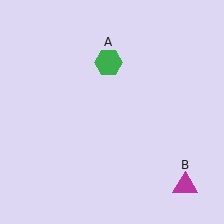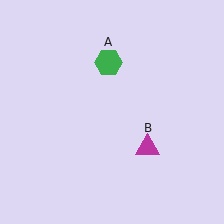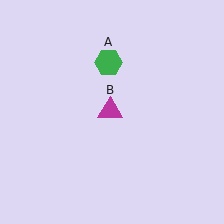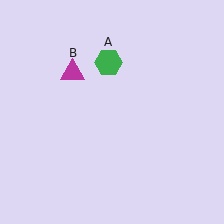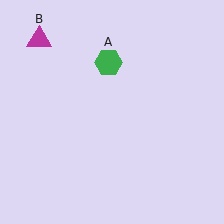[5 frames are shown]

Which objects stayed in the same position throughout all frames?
Green hexagon (object A) remained stationary.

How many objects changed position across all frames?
1 object changed position: magenta triangle (object B).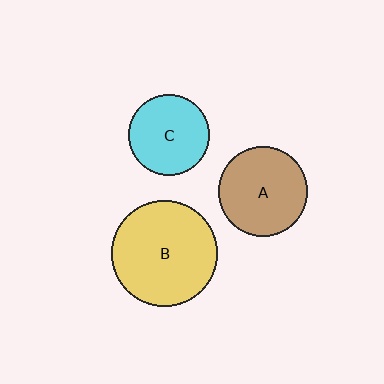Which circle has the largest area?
Circle B (yellow).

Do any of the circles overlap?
No, none of the circles overlap.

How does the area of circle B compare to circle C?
Approximately 1.7 times.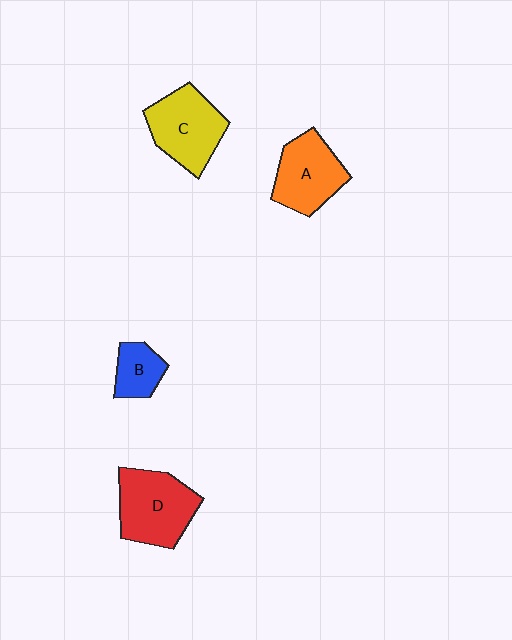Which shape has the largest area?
Shape D (red).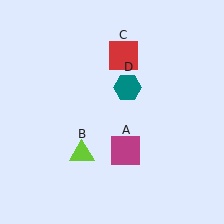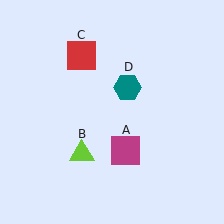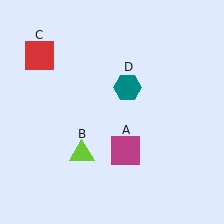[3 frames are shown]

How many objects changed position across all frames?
1 object changed position: red square (object C).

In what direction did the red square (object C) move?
The red square (object C) moved left.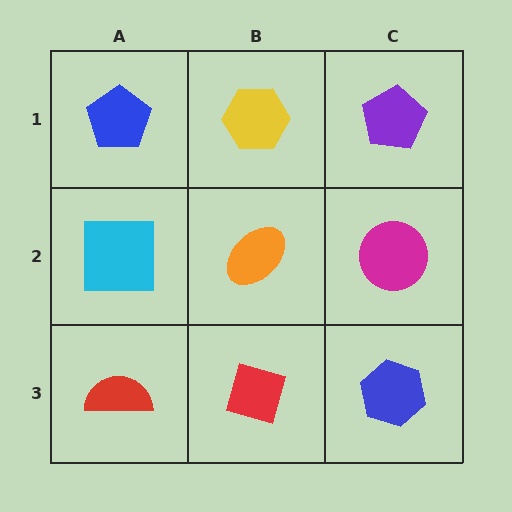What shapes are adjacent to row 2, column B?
A yellow hexagon (row 1, column B), a red diamond (row 3, column B), a cyan square (row 2, column A), a magenta circle (row 2, column C).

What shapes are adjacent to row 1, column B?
An orange ellipse (row 2, column B), a blue pentagon (row 1, column A), a purple pentagon (row 1, column C).